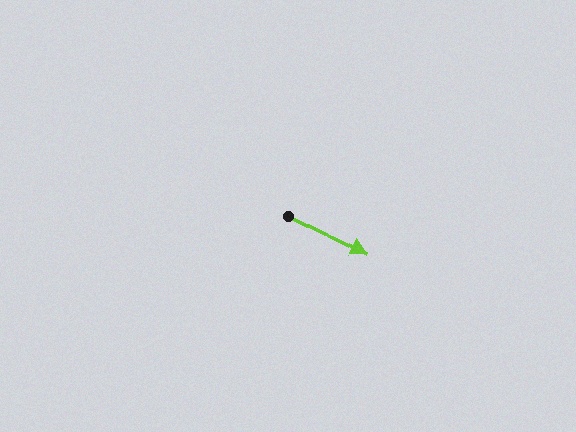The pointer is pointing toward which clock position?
Roughly 4 o'clock.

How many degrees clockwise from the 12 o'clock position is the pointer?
Approximately 117 degrees.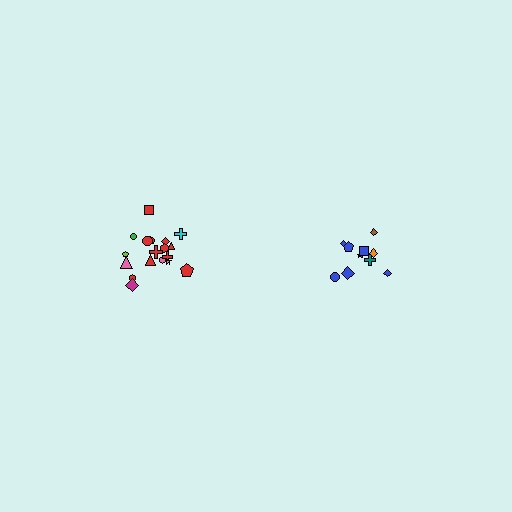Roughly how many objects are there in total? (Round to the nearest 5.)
Roughly 30 objects in total.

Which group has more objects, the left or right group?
The left group.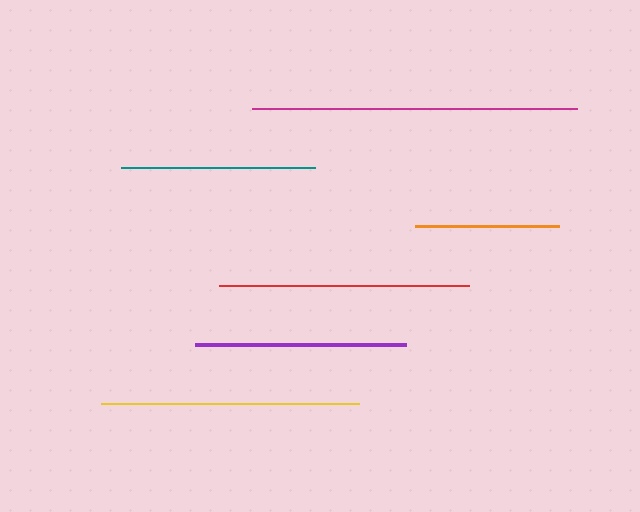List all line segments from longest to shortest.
From longest to shortest: magenta, yellow, red, purple, teal, orange.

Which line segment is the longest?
The magenta line is the longest at approximately 325 pixels.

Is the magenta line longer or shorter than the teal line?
The magenta line is longer than the teal line.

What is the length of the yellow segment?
The yellow segment is approximately 258 pixels long.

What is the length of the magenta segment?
The magenta segment is approximately 325 pixels long.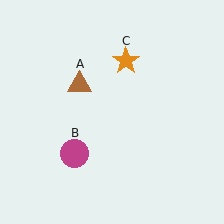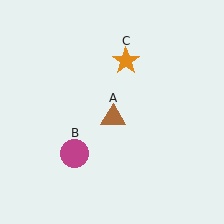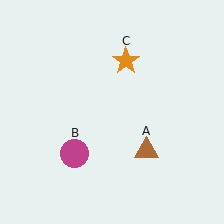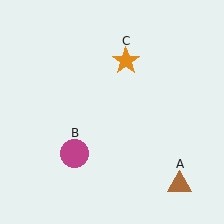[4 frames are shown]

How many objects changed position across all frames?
1 object changed position: brown triangle (object A).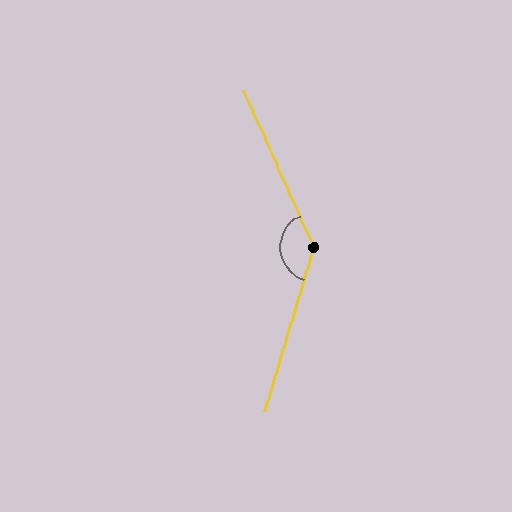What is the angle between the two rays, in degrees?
Approximately 140 degrees.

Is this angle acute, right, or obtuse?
It is obtuse.